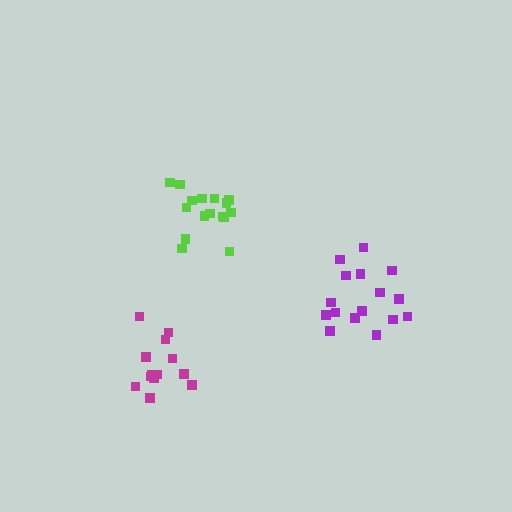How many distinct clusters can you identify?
There are 3 distinct clusters.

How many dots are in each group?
Group 1: 16 dots, Group 2: 16 dots, Group 3: 13 dots (45 total).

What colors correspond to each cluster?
The clusters are colored: lime, purple, magenta.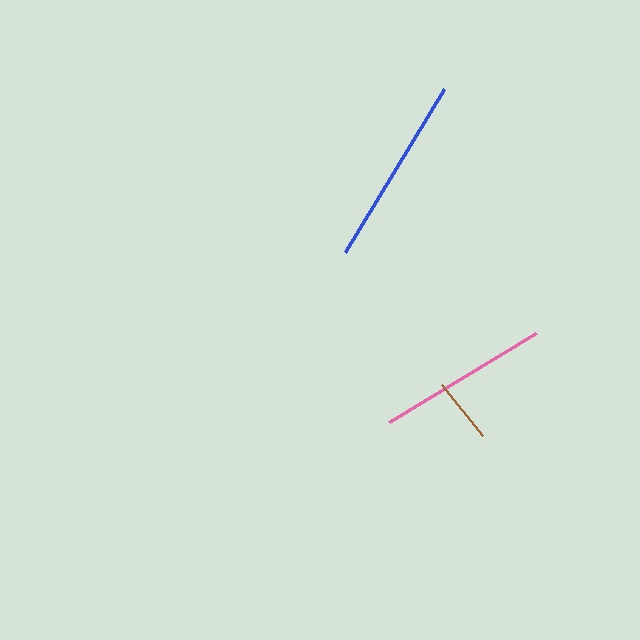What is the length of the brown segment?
The brown segment is approximately 65 pixels long.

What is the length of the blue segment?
The blue segment is approximately 190 pixels long.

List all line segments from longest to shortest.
From longest to shortest: blue, pink, brown.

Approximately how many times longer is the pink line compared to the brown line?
The pink line is approximately 2.6 times the length of the brown line.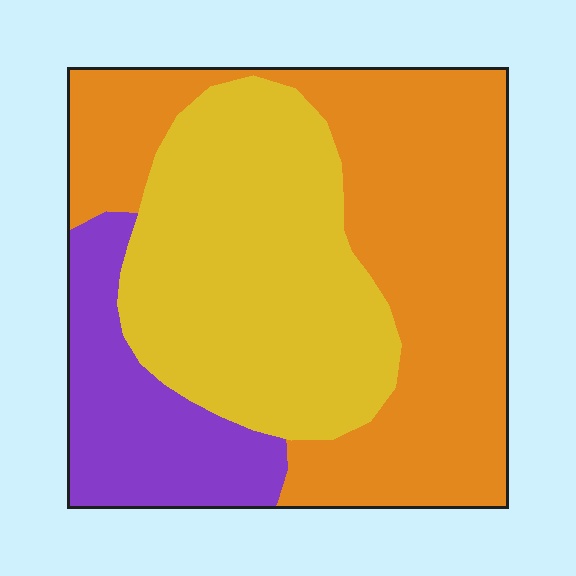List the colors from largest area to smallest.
From largest to smallest: orange, yellow, purple.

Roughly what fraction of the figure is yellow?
Yellow takes up about three eighths (3/8) of the figure.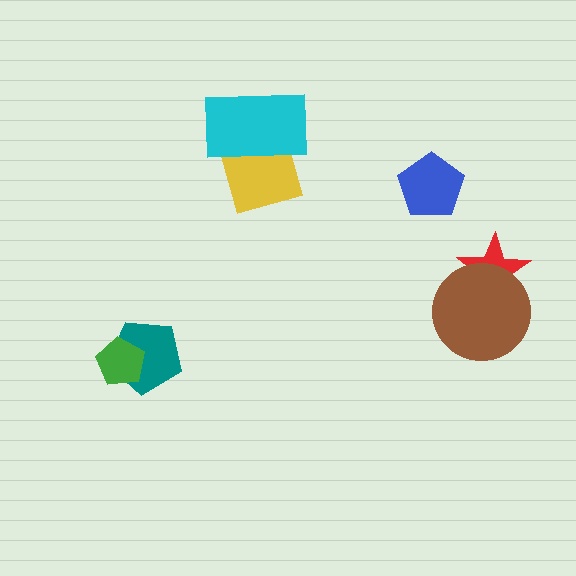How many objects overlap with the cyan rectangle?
1 object overlaps with the cyan rectangle.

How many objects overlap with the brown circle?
1 object overlaps with the brown circle.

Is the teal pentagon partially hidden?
Yes, it is partially covered by another shape.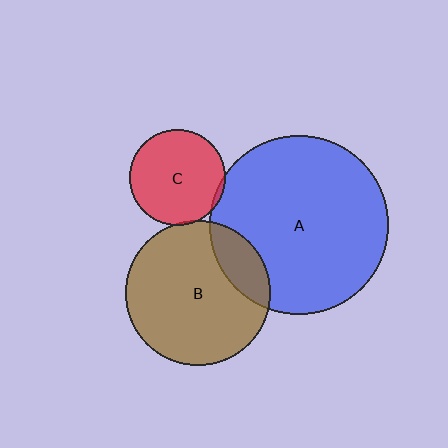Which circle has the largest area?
Circle A (blue).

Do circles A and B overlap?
Yes.